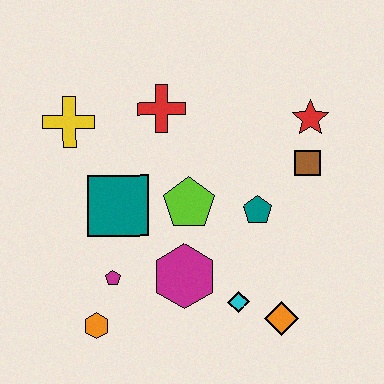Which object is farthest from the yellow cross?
The orange diamond is farthest from the yellow cross.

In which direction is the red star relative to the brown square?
The red star is above the brown square.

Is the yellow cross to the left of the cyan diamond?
Yes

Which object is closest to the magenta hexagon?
The cyan diamond is closest to the magenta hexagon.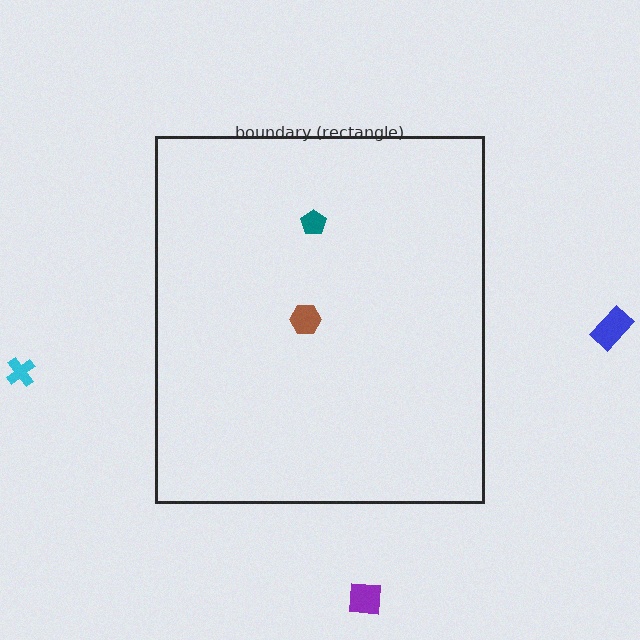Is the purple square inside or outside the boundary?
Outside.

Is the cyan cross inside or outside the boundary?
Outside.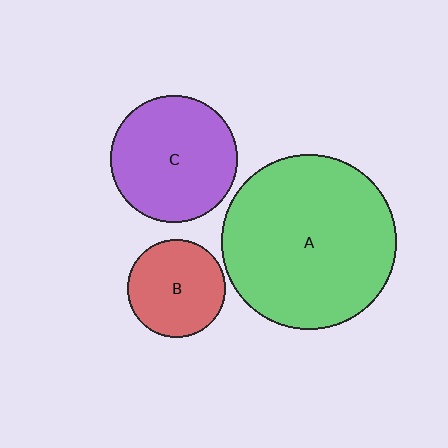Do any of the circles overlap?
No, none of the circles overlap.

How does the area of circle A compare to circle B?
Approximately 3.2 times.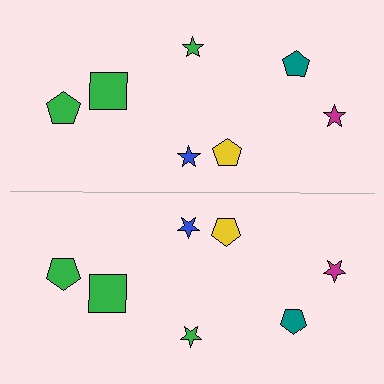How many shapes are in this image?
There are 14 shapes in this image.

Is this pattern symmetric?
Yes, this pattern has bilateral (reflection) symmetry.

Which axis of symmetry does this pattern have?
The pattern has a horizontal axis of symmetry running through the center of the image.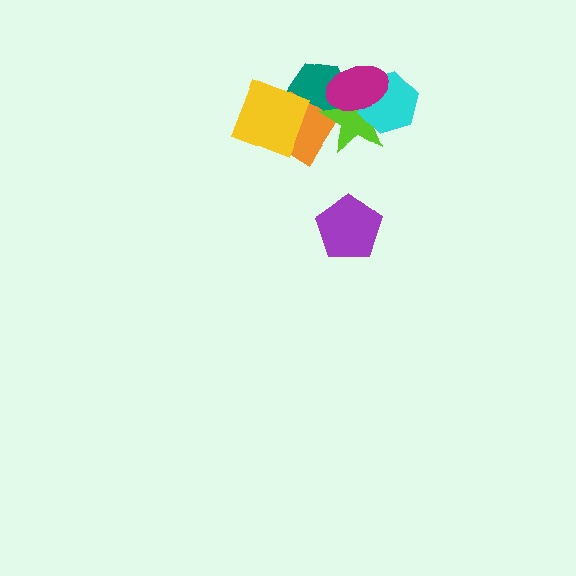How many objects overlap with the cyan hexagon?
2 objects overlap with the cyan hexagon.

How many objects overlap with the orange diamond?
3 objects overlap with the orange diamond.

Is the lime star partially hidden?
Yes, it is partially covered by another shape.